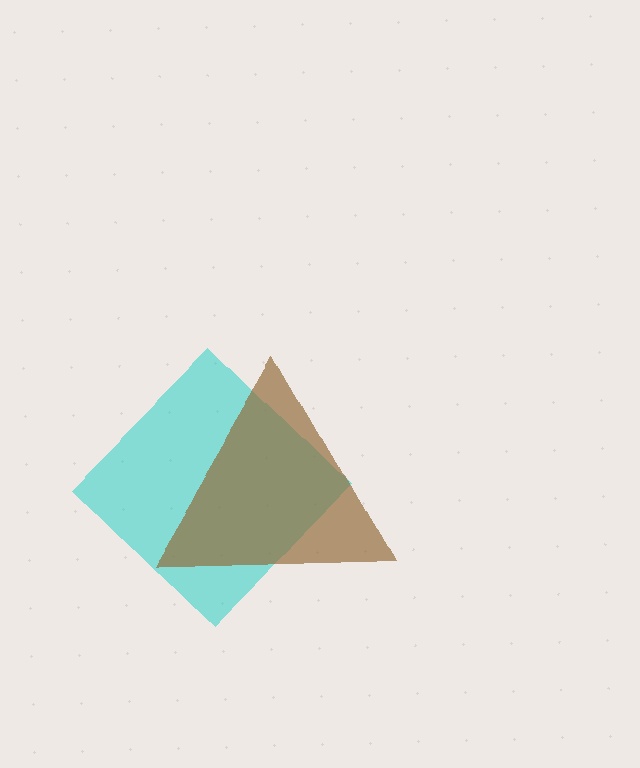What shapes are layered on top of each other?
The layered shapes are: a cyan diamond, a brown triangle.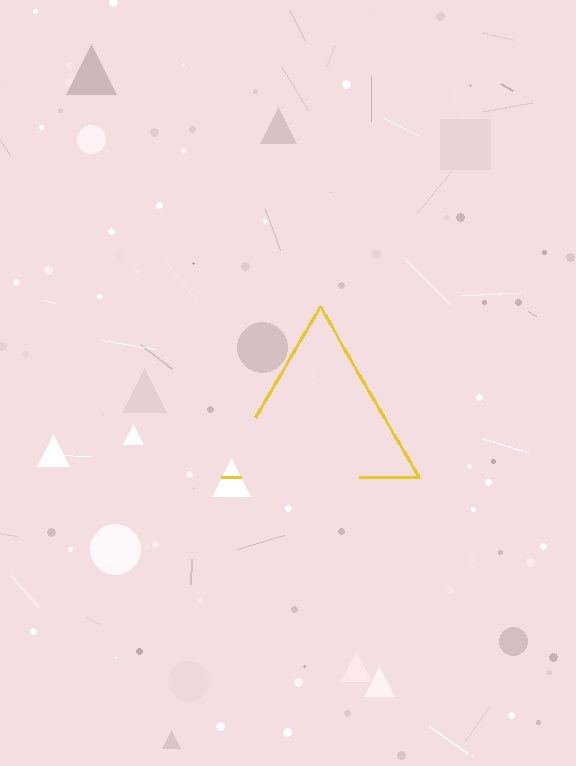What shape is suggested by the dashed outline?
The dashed outline suggests a triangle.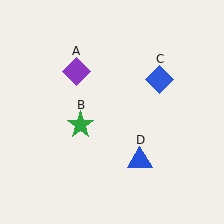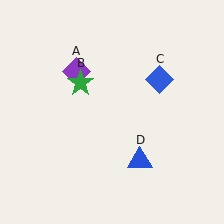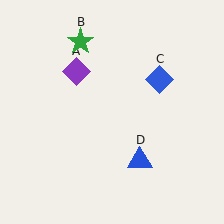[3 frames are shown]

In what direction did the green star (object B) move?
The green star (object B) moved up.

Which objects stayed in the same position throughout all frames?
Purple diamond (object A) and blue diamond (object C) and blue triangle (object D) remained stationary.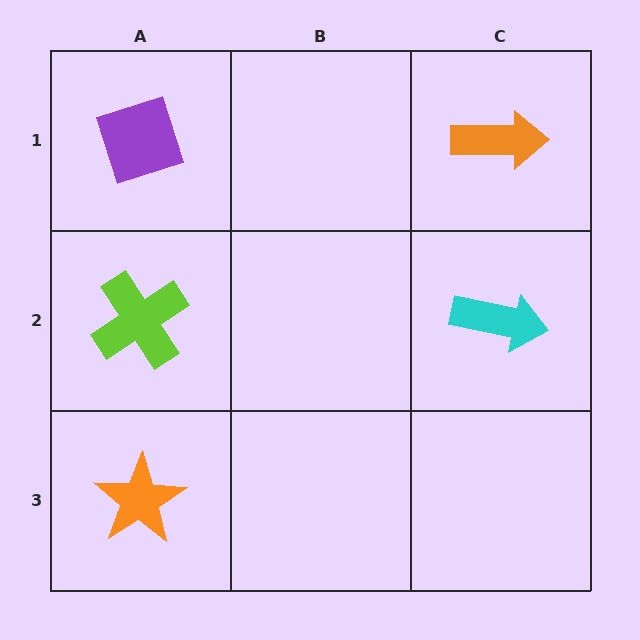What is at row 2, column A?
A lime cross.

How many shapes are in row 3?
1 shape.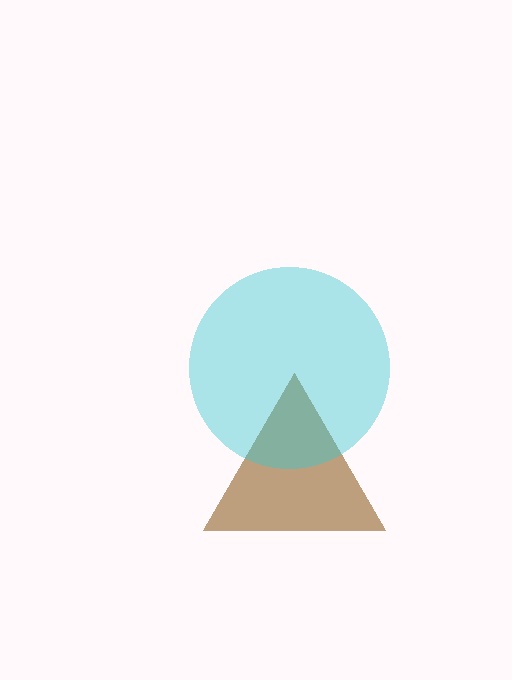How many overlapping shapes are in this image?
There are 2 overlapping shapes in the image.